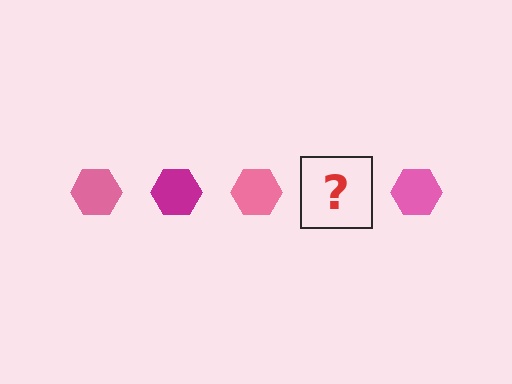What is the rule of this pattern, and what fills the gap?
The rule is that the pattern cycles through pink, magenta hexagons. The gap should be filled with a magenta hexagon.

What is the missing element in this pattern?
The missing element is a magenta hexagon.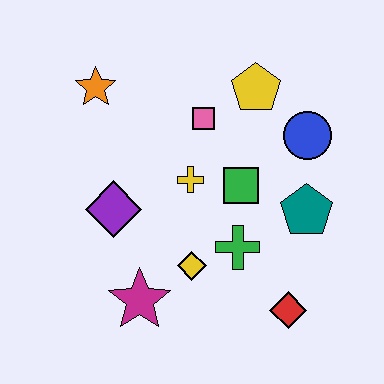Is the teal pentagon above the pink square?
No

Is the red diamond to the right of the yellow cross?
Yes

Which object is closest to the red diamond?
The green cross is closest to the red diamond.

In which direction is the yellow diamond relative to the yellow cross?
The yellow diamond is below the yellow cross.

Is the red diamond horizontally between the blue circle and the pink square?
Yes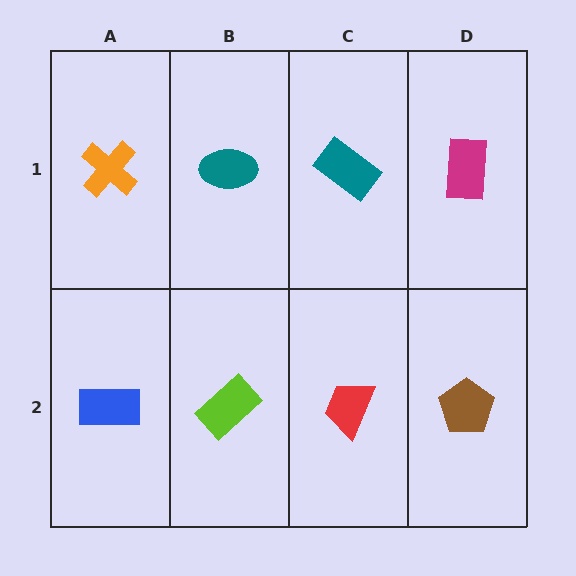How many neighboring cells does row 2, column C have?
3.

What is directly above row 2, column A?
An orange cross.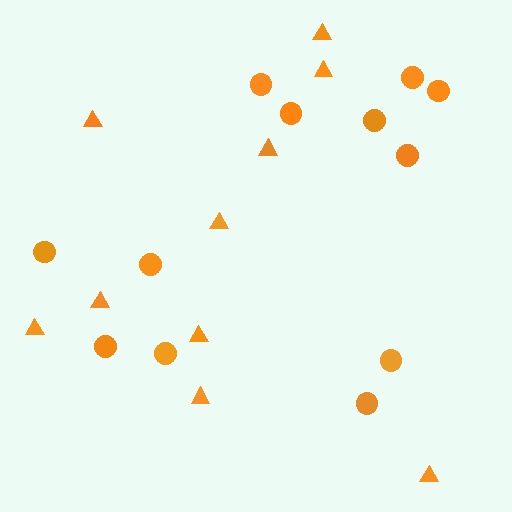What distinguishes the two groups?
There are 2 groups: one group of circles (12) and one group of triangles (10).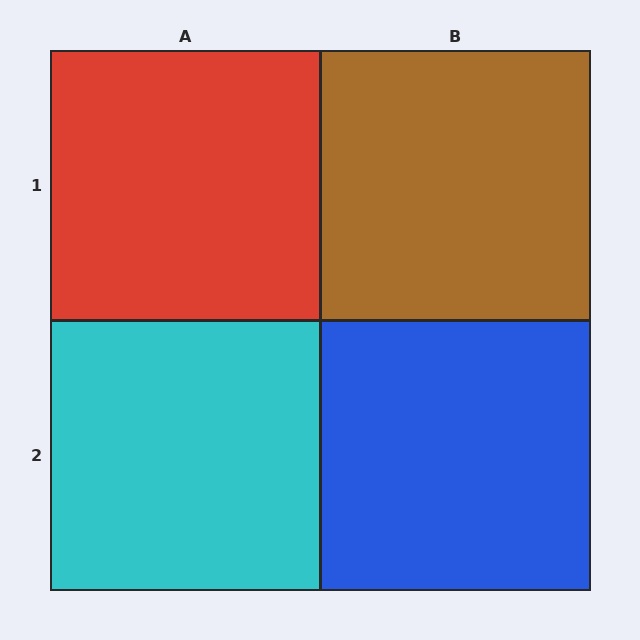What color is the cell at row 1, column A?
Red.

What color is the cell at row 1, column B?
Brown.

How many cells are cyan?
1 cell is cyan.